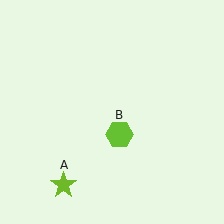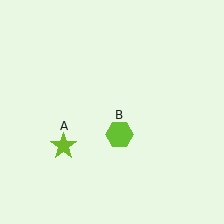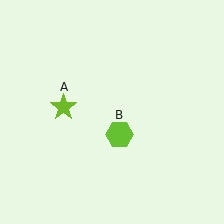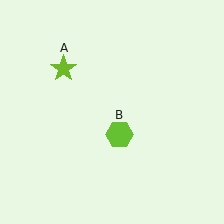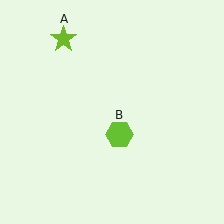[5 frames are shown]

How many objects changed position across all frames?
1 object changed position: lime star (object A).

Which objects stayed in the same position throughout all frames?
Lime hexagon (object B) remained stationary.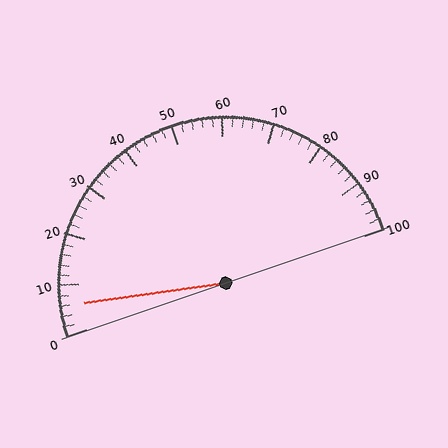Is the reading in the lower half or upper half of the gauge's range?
The reading is in the lower half of the range (0 to 100).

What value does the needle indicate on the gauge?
The needle indicates approximately 6.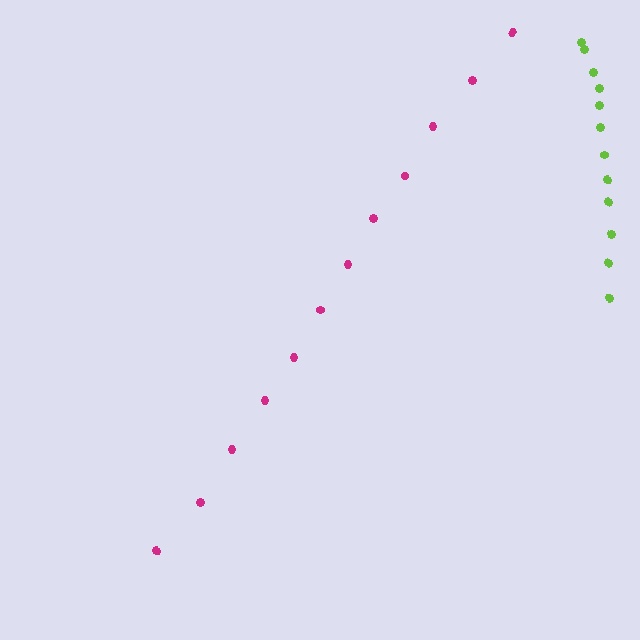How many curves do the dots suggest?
There are 2 distinct paths.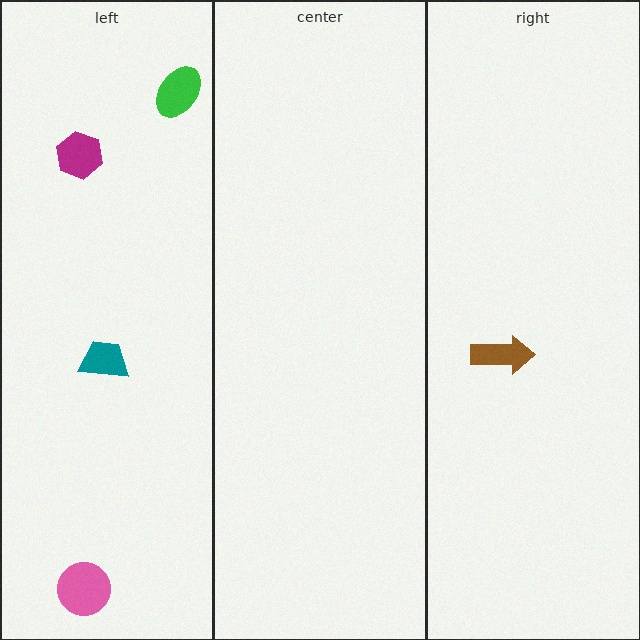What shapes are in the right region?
The brown arrow.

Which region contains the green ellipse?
The left region.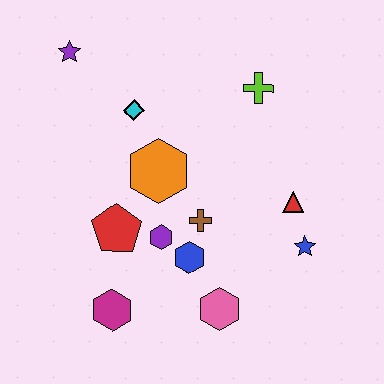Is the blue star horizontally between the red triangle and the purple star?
No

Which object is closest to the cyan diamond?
The orange hexagon is closest to the cyan diamond.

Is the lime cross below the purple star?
Yes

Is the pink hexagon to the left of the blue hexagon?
No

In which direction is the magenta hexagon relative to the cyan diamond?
The magenta hexagon is below the cyan diamond.